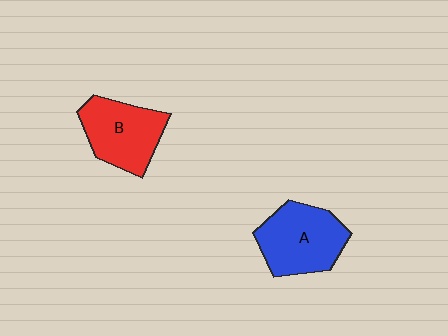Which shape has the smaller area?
Shape B (red).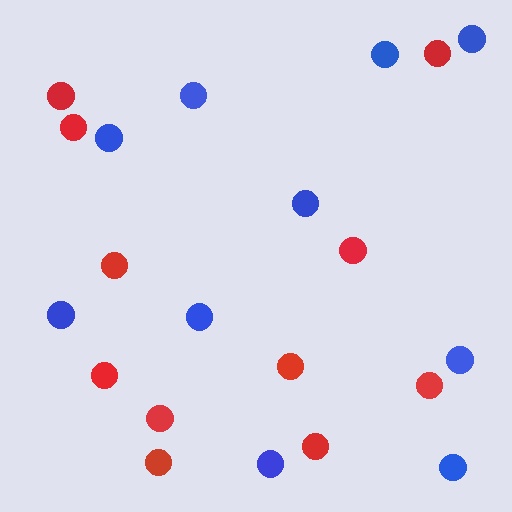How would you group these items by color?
There are 2 groups: one group of blue circles (10) and one group of red circles (11).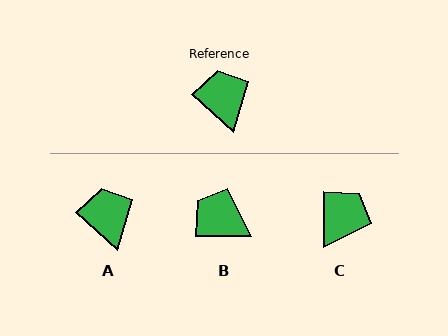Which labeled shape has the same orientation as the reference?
A.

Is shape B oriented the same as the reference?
No, it is off by about 42 degrees.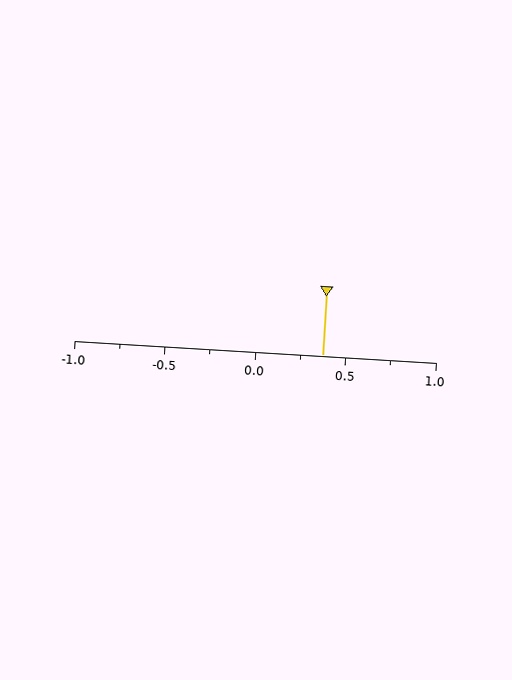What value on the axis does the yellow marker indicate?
The marker indicates approximately 0.38.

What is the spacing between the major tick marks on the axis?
The major ticks are spaced 0.5 apart.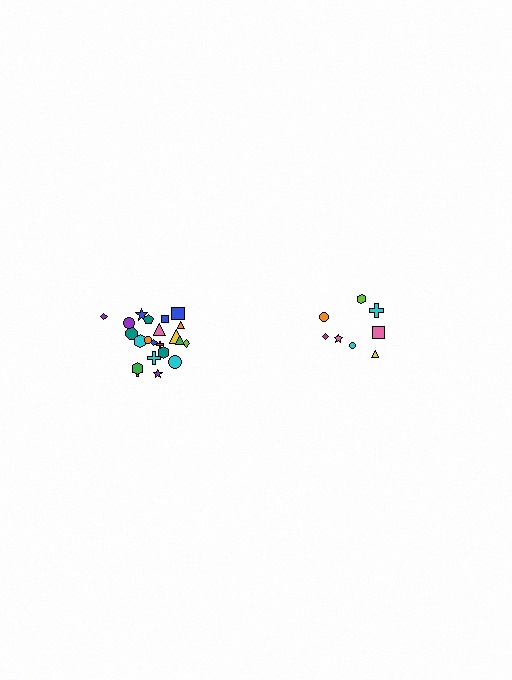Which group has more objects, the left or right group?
The left group.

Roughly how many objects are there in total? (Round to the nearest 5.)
Roughly 30 objects in total.